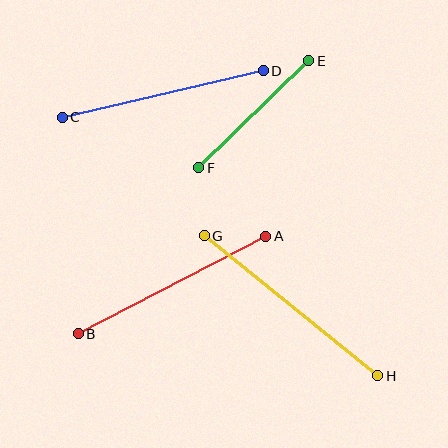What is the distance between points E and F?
The distance is approximately 154 pixels.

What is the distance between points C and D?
The distance is approximately 206 pixels.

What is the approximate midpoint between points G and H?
The midpoint is at approximately (291, 306) pixels.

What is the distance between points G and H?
The distance is approximately 223 pixels.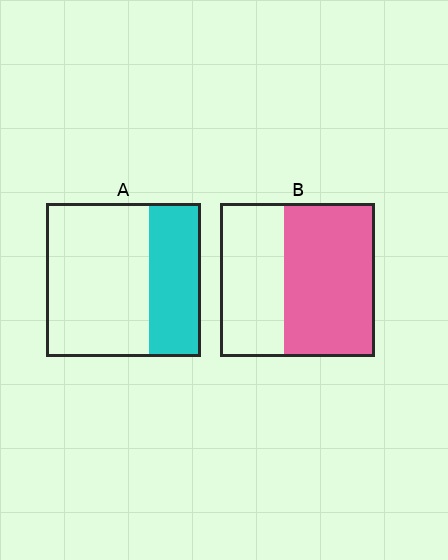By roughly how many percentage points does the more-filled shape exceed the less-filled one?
By roughly 25 percentage points (B over A).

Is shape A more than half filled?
No.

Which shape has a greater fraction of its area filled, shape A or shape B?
Shape B.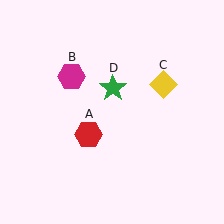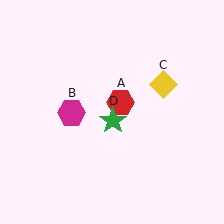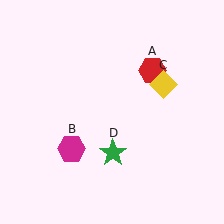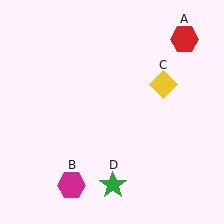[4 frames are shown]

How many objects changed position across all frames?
3 objects changed position: red hexagon (object A), magenta hexagon (object B), green star (object D).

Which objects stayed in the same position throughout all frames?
Yellow diamond (object C) remained stationary.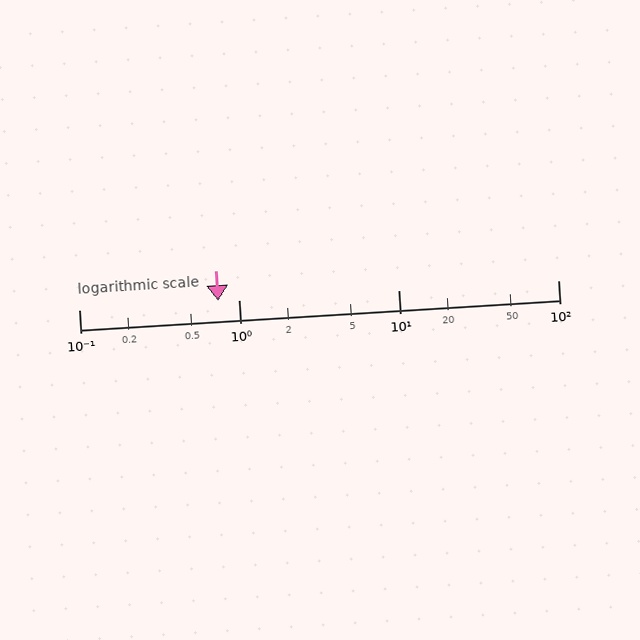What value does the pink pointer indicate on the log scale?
The pointer indicates approximately 0.74.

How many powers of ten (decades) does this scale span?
The scale spans 3 decades, from 0.1 to 100.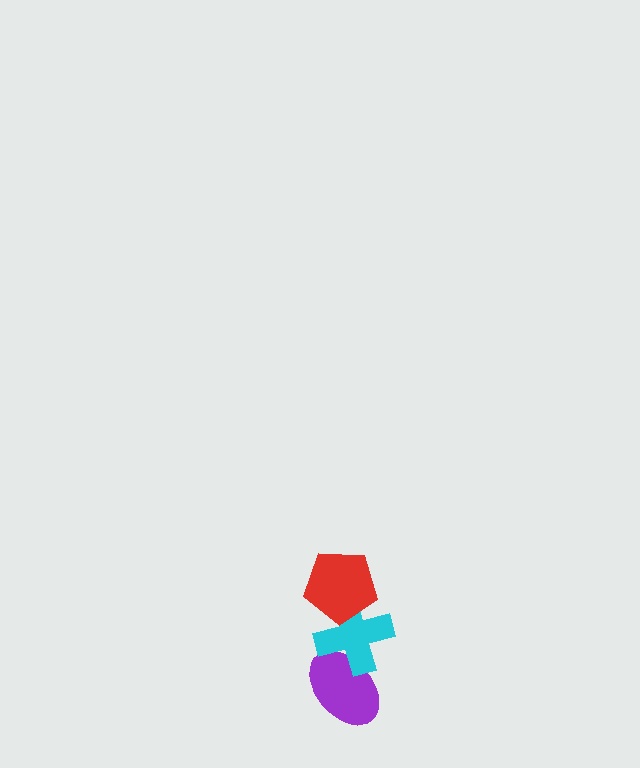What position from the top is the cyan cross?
The cyan cross is 2nd from the top.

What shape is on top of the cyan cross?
The red pentagon is on top of the cyan cross.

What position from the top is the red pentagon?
The red pentagon is 1st from the top.